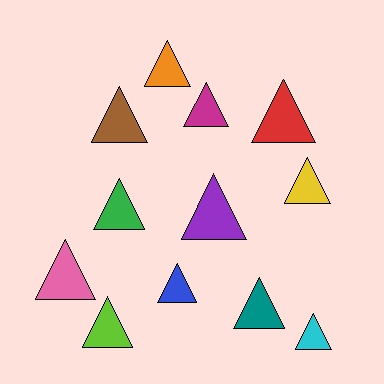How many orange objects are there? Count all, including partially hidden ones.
There is 1 orange object.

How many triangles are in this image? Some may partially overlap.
There are 12 triangles.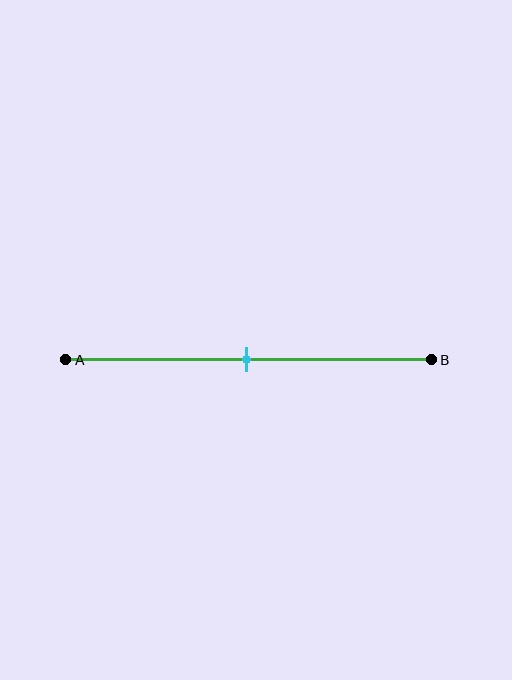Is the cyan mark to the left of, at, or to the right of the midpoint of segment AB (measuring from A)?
The cyan mark is approximately at the midpoint of segment AB.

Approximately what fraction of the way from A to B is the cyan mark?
The cyan mark is approximately 50% of the way from A to B.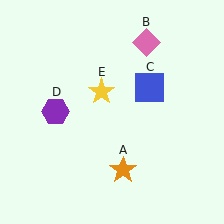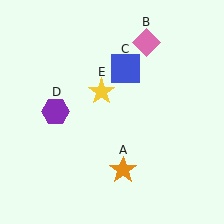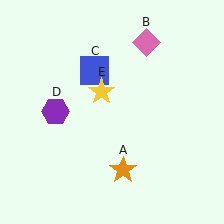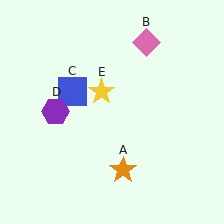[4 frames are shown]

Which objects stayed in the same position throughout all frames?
Orange star (object A) and pink diamond (object B) and purple hexagon (object D) and yellow star (object E) remained stationary.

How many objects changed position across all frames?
1 object changed position: blue square (object C).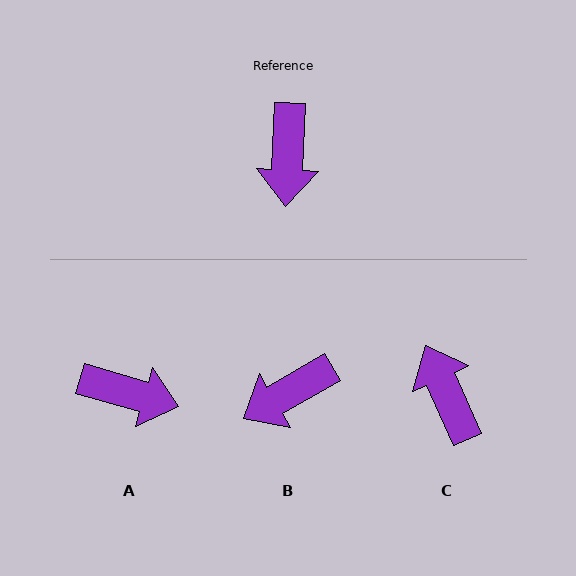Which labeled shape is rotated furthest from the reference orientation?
C, about 153 degrees away.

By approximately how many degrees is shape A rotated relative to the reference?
Approximately 76 degrees counter-clockwise.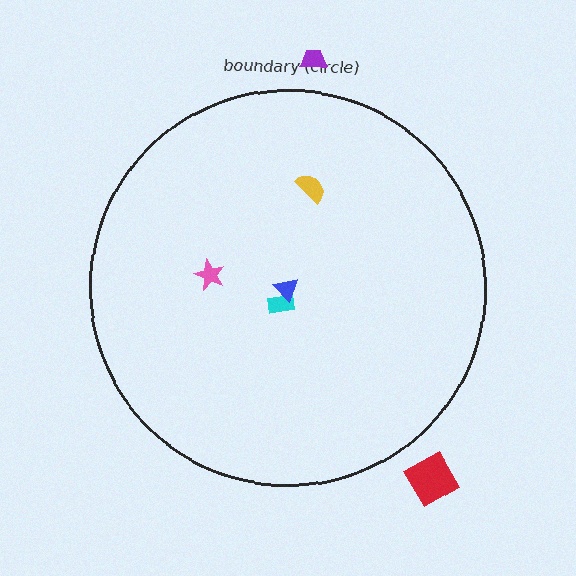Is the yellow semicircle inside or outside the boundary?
Inside.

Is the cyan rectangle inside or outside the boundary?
Inside.